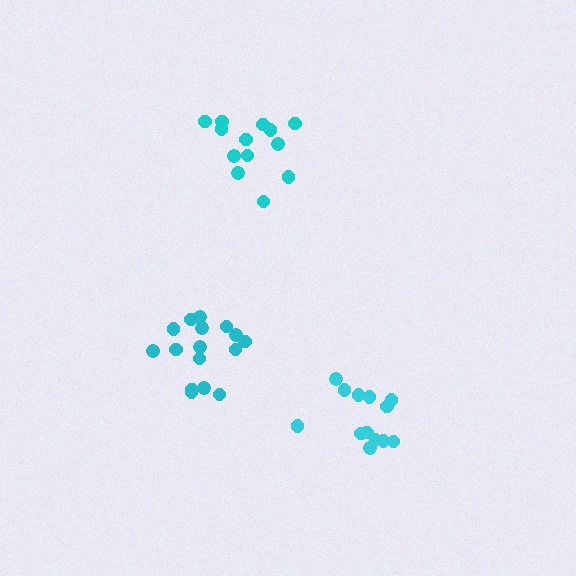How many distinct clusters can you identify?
There are 3 distinct clusters.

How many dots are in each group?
Group 1: 13 dots, Group 2: 13 dots, Group 3: 16 dots (42 total).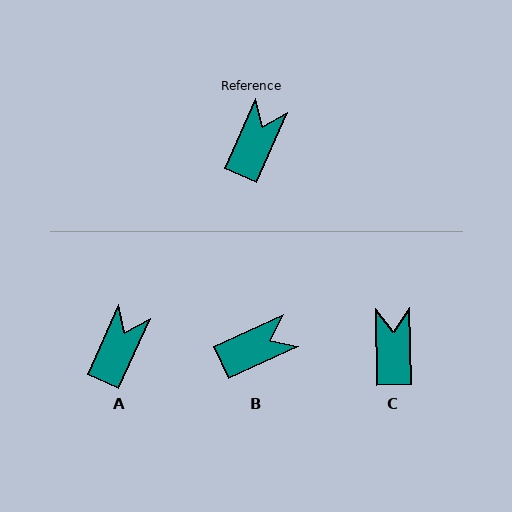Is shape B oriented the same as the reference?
No, it is off by about 42 degrees.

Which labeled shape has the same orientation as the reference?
A.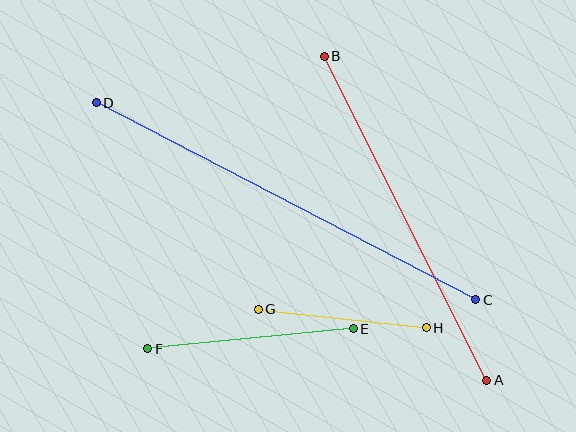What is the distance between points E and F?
The distance is approximately 207 pixels.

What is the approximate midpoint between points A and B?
The midpoint is at approximately (405, 218) pixels.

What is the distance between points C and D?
The distance is approximately 428 pixels.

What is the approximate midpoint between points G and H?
The midpoint is at approximately (342, 319) pixels.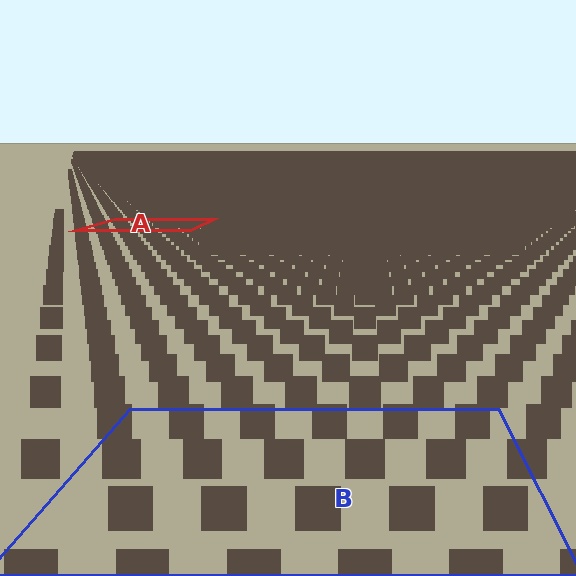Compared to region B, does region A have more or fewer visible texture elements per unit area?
Region A has more texture elements per unit area — they are packed more densely because it is farther away.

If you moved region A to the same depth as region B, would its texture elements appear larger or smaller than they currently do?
They would appear larger. At a closer depth, the same texture elements are projected at a bigger on-screen size.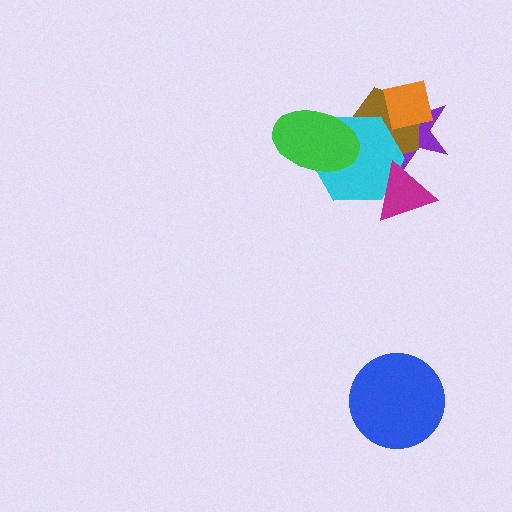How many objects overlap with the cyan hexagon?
4 objects overlap with the cyan hexagon.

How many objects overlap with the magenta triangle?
2 objects overlap with the magenta triangle.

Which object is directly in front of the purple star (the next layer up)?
The brown pentagon is directly in front of the purple star.